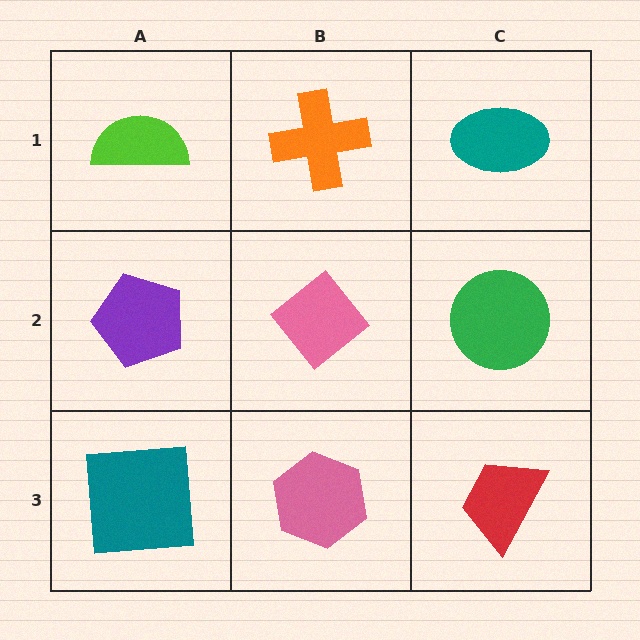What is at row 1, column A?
A lime semicircle.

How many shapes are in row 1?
3 shapes.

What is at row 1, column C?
A teal ellipse.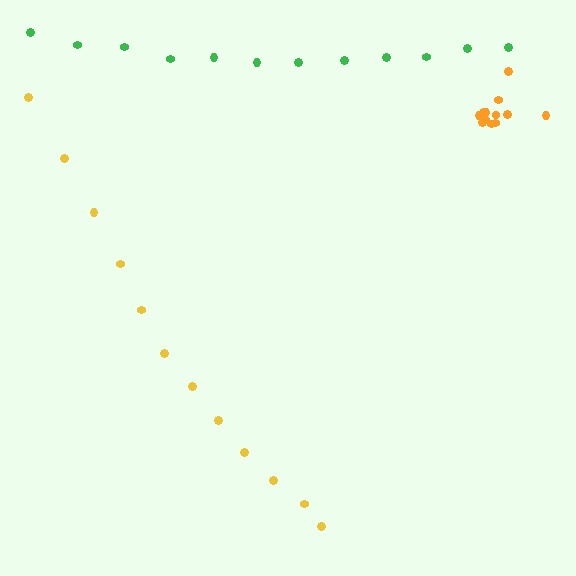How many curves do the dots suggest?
There are 3 distinct paths.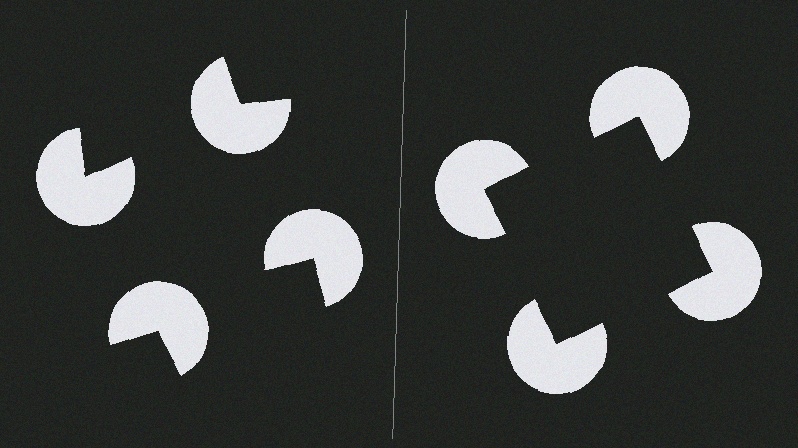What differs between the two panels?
The pac-man discs are positioned identically on both sides; only the wedge orientations differ. On the right they align to a square; on the left they are misaligned.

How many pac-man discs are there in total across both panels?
8 — 4 on each side.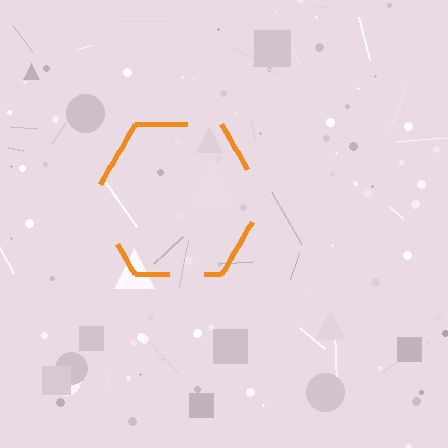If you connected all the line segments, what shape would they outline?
They would outline a hexagon.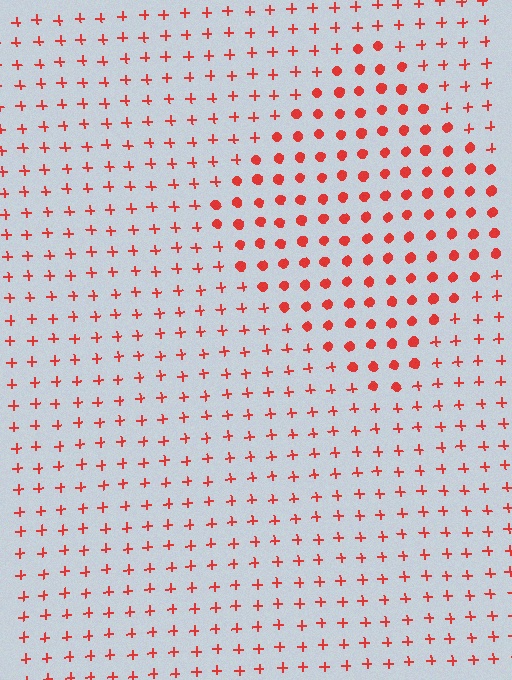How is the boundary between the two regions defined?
The boundary is defined by a change in element shape: circles inside vs. plus signs outside. All elements share the same color and spacing.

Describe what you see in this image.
The image is filled with small red elements arranged in a uniform grid. A diamond-shaped region contains circles, while the surrounding area contains plus signs. The boundary is defined purely by the change in element shape.